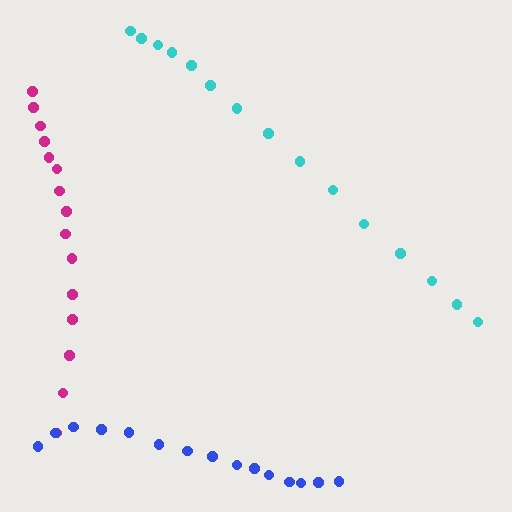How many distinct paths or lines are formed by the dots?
There are 3 distinct paths.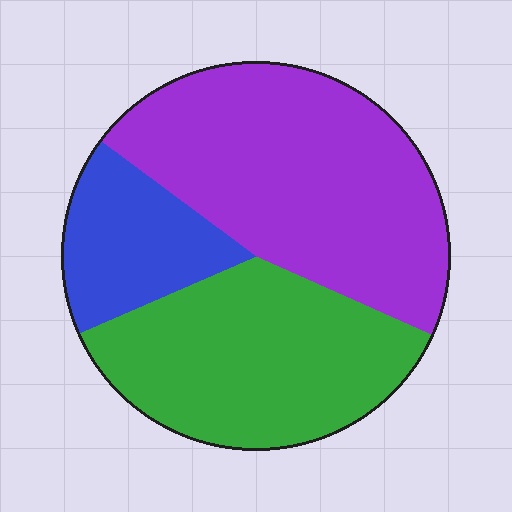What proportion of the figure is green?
Green takes up about three eighths (3/8) of the figure.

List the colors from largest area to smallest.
From largest to smallest: purple, green, blue.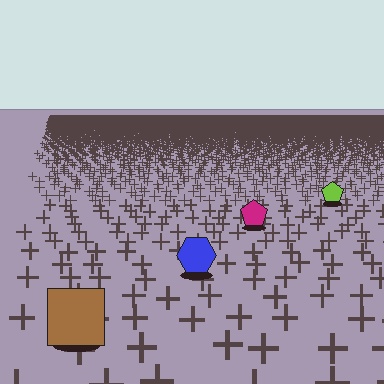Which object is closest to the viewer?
The brown square is closest. The texture marks near it are larger and more spread out.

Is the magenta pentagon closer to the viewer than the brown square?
No. The brown square is closer — you can tell from the texture gradient: the ground texture is coarser near it.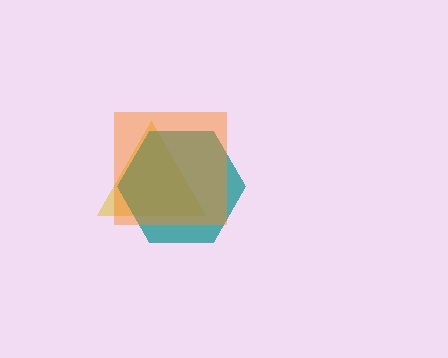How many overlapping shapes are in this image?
There are 3 overlapping shapes in the image.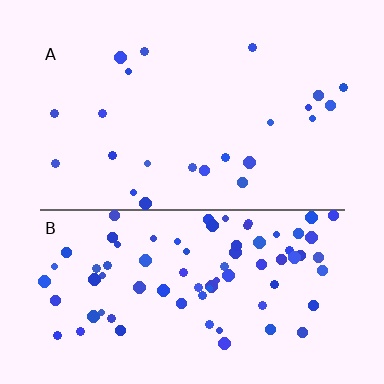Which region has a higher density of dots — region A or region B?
B (the bottom).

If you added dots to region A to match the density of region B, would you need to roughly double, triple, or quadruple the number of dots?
Approximately triple.